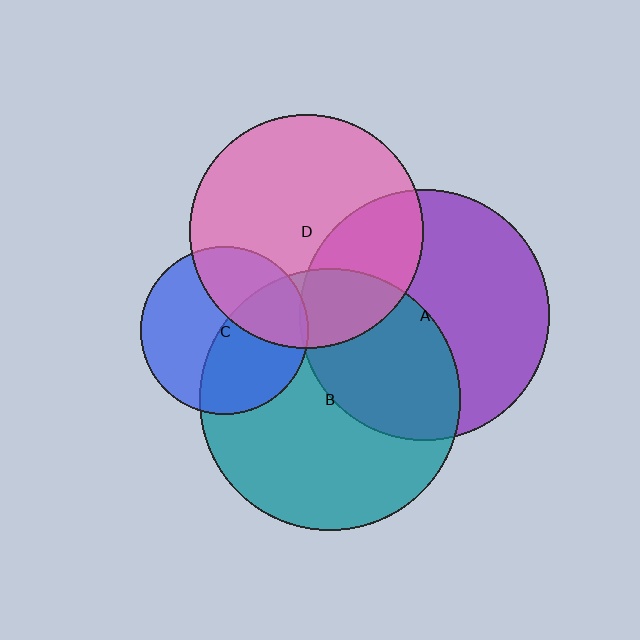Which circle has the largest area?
Circle B (teal).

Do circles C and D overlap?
Yes.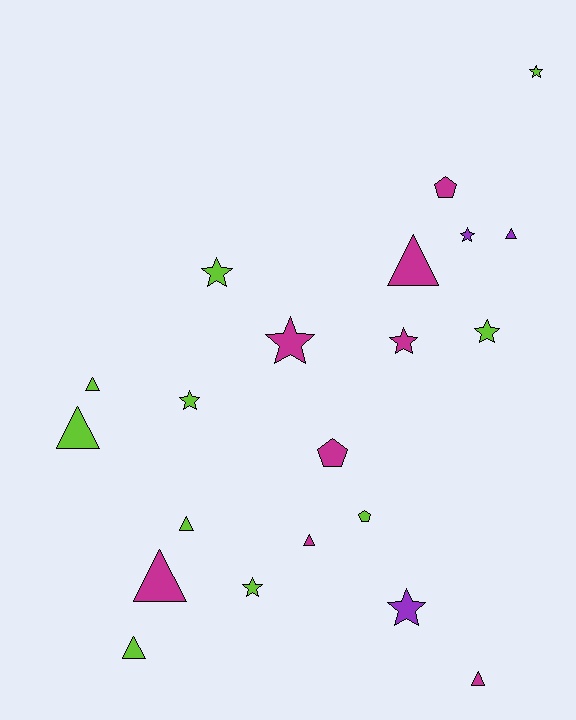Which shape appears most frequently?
Triangle, with 9 objects.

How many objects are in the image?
There are 21 objects.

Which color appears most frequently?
Lime, with 10 objects.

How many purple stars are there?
There are 2 purple stars.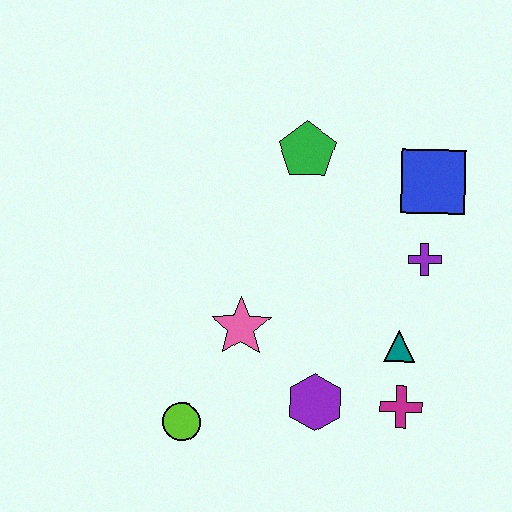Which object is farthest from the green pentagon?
The lime circle is farthest from the green pentagon.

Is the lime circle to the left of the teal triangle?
Yes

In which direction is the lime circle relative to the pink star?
The lime circle is below the pink star.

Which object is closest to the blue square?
The purple cross is closest to the blue square.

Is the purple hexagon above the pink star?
No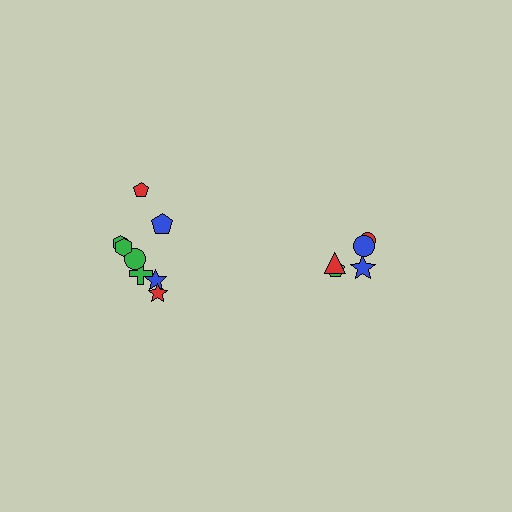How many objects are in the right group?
There are 5 objects.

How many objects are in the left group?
There are 8 objects.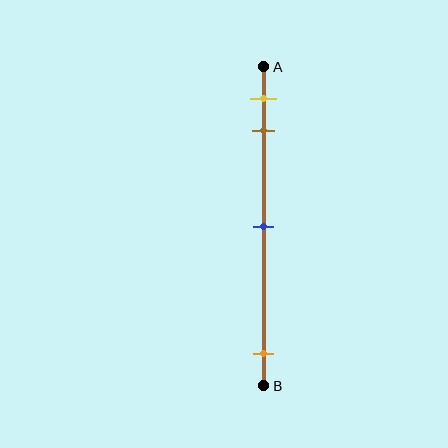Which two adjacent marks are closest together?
The yellow and brown marks are the closest adjacent pair.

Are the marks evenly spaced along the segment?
No, the marks are not evenly spaced.